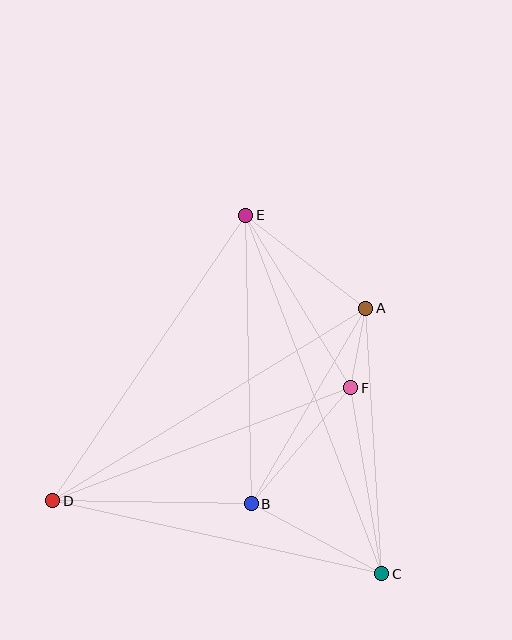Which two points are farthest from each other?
Points C and E are farthest from each other.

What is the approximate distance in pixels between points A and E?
The distance between A and E is approximately 152 pixels.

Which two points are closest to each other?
Points A and F are closest to each other.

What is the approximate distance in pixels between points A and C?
The distance between A and C is approximately 266 pixels.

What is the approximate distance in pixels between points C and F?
The distance between C and F is approximately 189 pixels.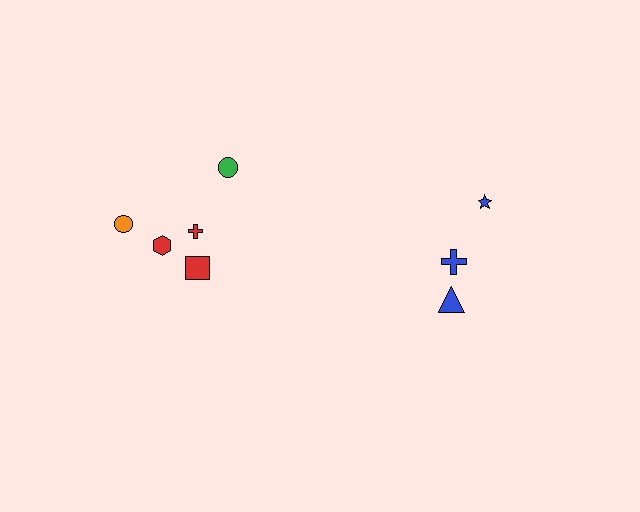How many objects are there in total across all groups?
There are 8 objects.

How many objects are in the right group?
There are 3 objects.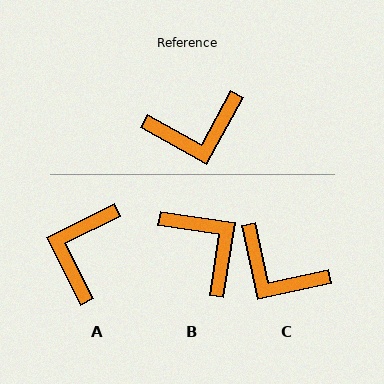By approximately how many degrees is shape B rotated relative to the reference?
Approximately 110 degrees counter-clockwise.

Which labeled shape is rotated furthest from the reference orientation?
A, about 125 degrees away.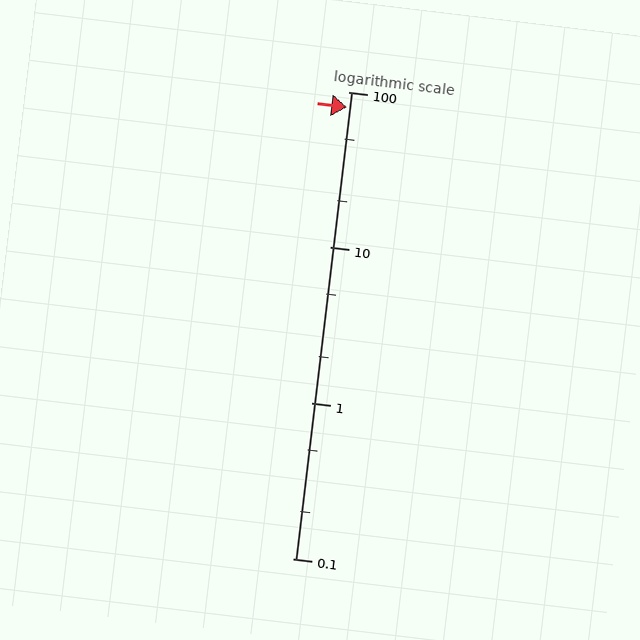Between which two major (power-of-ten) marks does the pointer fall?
The pointer is between 10 and 100.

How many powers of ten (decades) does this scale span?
The scale spans 3 decades, from 0.1 to 100.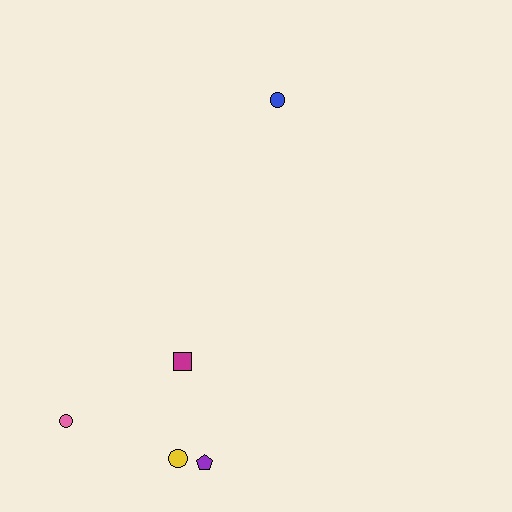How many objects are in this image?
There are 5 objects.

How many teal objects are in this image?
There are no teal objects.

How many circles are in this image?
There are 3 circles.